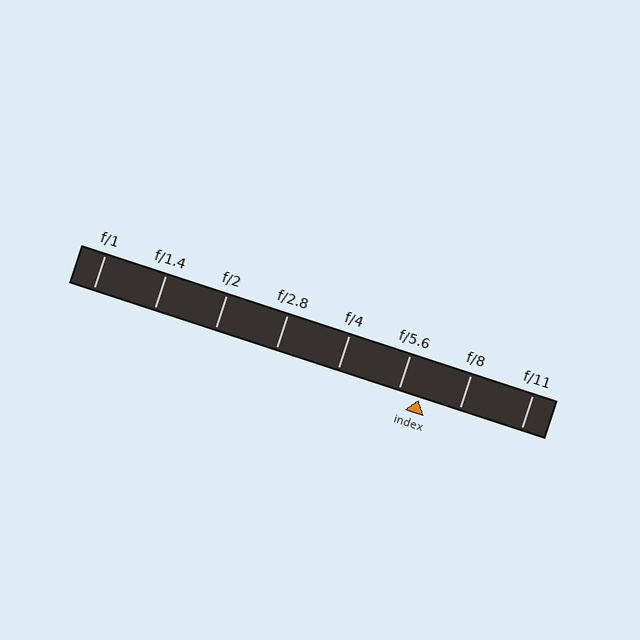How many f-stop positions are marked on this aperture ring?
There are 8 f-stop positions marked.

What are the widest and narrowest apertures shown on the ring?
The widest aperture shown is f/1 and the narrowest is f/11.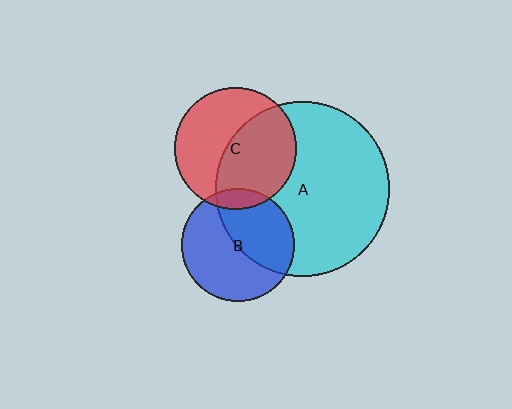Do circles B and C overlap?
Yes.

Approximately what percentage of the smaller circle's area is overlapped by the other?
Approximately 10%.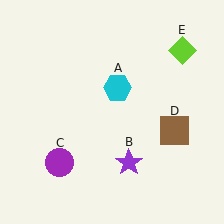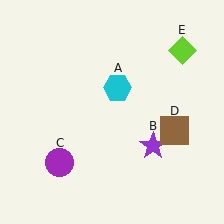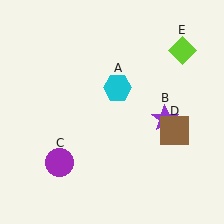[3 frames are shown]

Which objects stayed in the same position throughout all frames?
Cyan hexagon (object A) and purple circle (object C) and brown square (object D) and lime diamond (object E) remained stationary.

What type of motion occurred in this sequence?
The purple star (object B) rotated counterclockwise around the center of the scene.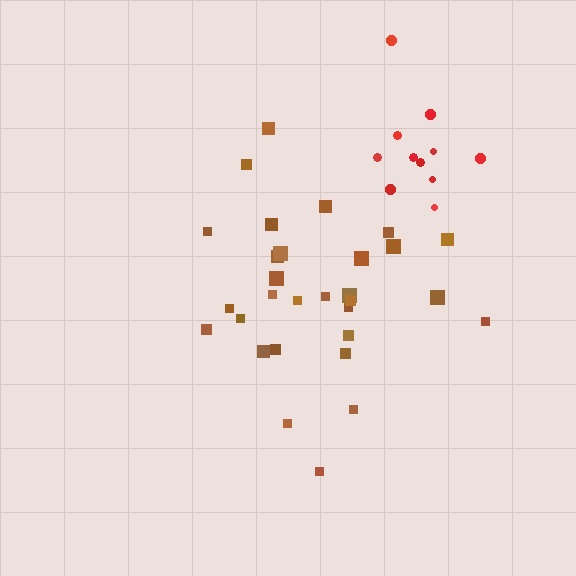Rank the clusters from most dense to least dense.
brown, red.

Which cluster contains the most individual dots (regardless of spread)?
Brown (30).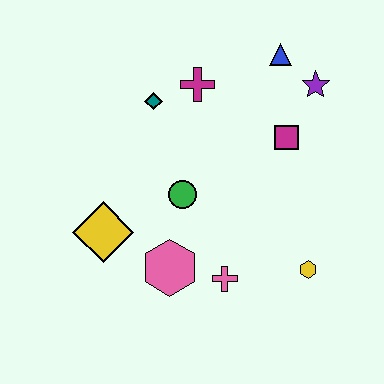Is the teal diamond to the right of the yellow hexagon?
No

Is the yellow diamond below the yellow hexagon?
No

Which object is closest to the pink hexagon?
The pink cross is closest to the pink hexagon.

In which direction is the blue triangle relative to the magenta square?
The blue triangle is above the magenta square.